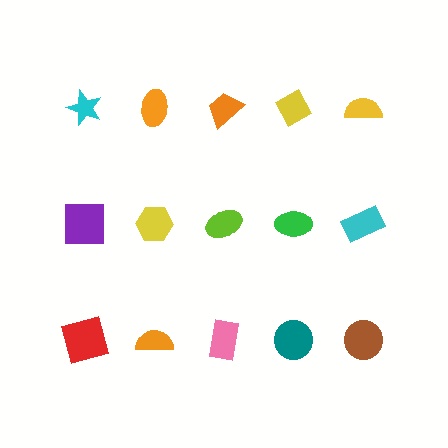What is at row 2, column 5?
A cyan rectangle.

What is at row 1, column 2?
An orange ellipse.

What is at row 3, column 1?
A red square.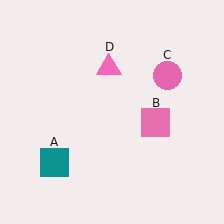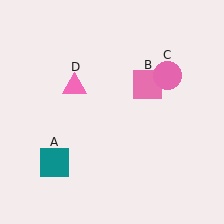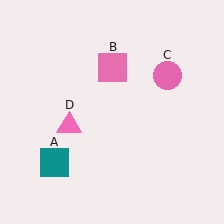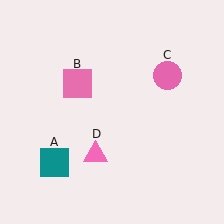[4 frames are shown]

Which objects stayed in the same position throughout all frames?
Teal square (object A) and pink circle (object C) remained stationary.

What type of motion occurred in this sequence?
The pink square (object B), pink triangle (object D) rotated counterclockwise around the center of the scene.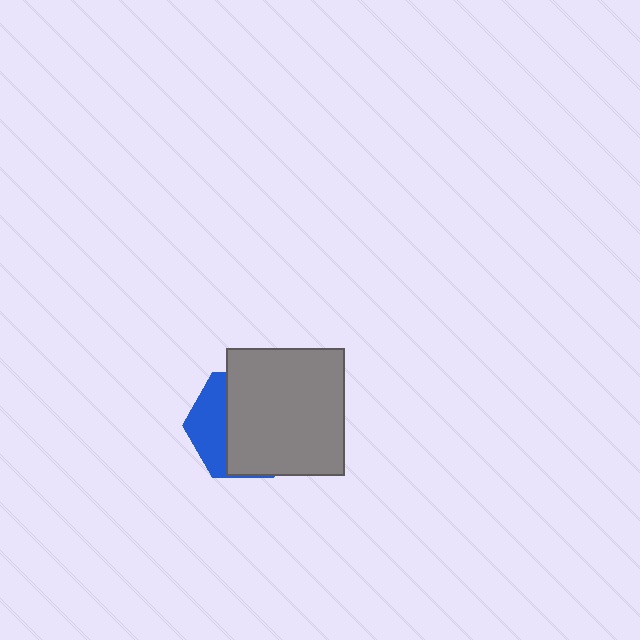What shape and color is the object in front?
The object in front is a gray rectangle.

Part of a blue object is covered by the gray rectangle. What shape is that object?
It is a hexagon.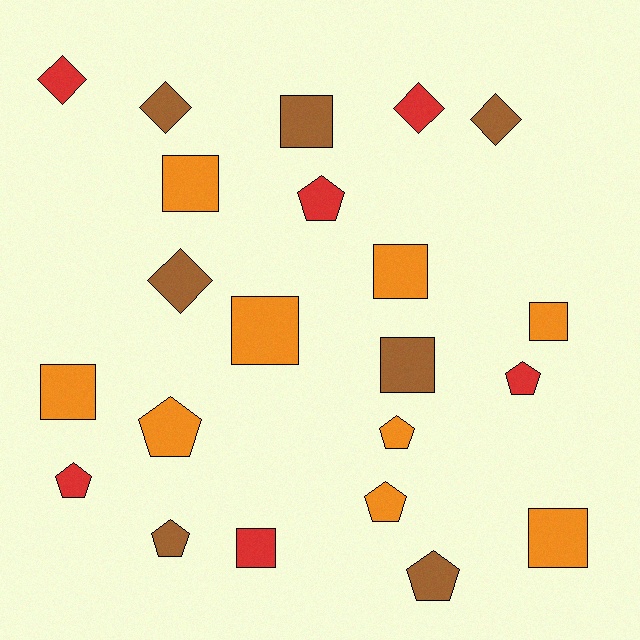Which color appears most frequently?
Orange, with 9 objects.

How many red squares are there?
There is 1 red square.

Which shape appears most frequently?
Square, with 9 objects.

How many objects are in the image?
There are 22 objects.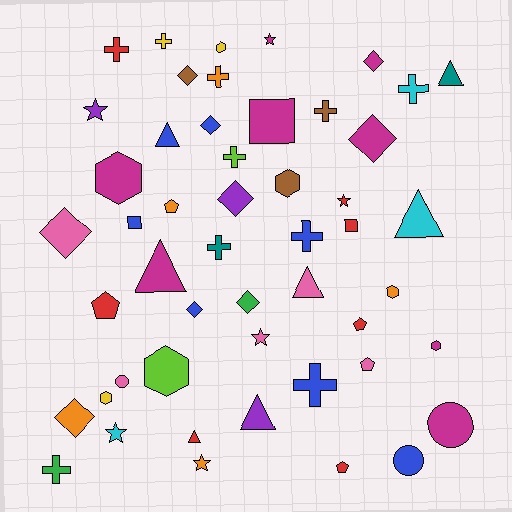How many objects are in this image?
There are 50 objects.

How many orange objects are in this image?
There are 5 orange objects.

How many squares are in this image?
There are 3 squares.